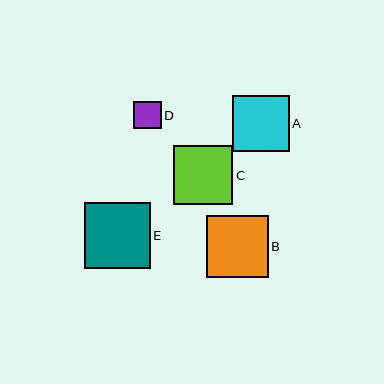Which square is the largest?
Square E is the largest with a size of approximately 66 pixels.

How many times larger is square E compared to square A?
Square E is approximately 1.2 times the size of square A.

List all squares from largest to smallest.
From largest to smallest: E, B, C, A, D.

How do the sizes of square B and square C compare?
Square B and square C are approximately the same size.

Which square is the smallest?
Square D is the smallest with a size of approximately 27 pixels.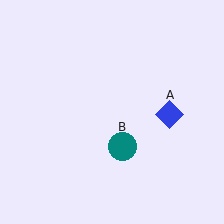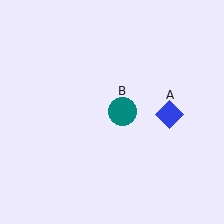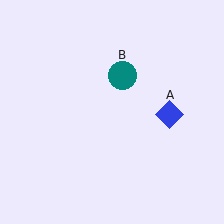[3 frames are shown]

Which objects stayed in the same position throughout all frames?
Blue diamond (object A) remained stationary.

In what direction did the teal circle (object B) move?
The teal circle (object B) moved up.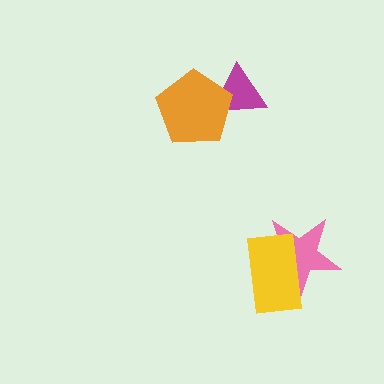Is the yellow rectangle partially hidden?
No, no other shape covers it.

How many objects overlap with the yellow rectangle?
1 object overlaps with the yellow rectangle.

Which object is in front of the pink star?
The yellow rectangle is in front of the pink star.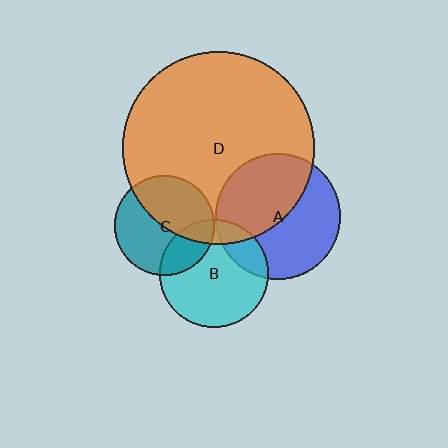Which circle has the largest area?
Circle D (orange).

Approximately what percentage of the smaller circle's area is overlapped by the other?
Approximately 50%.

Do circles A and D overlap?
Yes.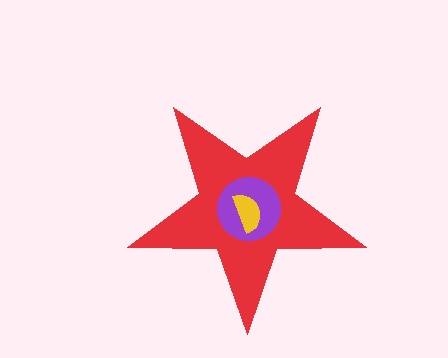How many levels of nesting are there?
3.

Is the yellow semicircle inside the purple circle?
Yes.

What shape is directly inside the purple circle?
The yellow semicircle.